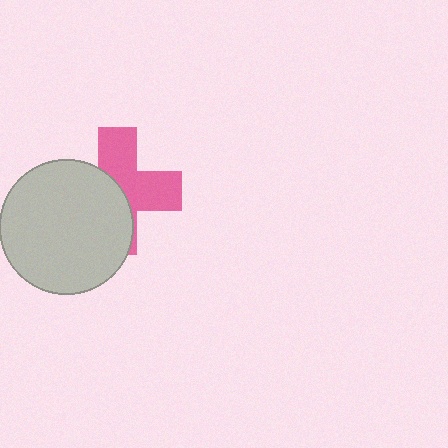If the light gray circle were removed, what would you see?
You would see the complete pink cross.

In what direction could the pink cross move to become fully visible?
The pink cross could move toward the upper-right. That would shift it out from behind the light gray circle entirely.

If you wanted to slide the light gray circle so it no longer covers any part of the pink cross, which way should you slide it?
Slide it toward the lower-left — that is the most direct way to separate the two shapes.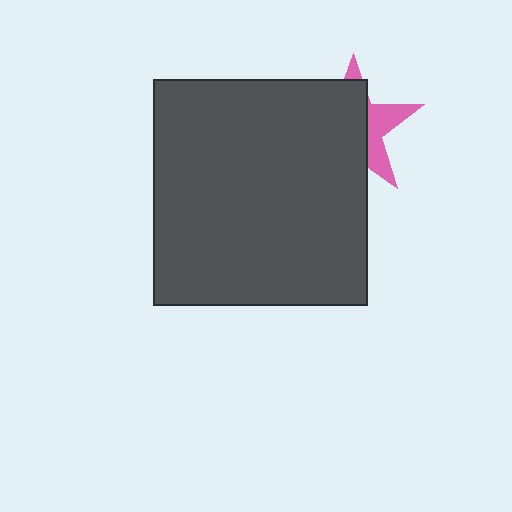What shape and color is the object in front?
The object in front is a dark gray rectangle.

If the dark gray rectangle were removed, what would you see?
You would see the complete pink star.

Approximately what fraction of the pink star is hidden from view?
Roughly 65% of the pink star is hidden behind the dark gray rectangle.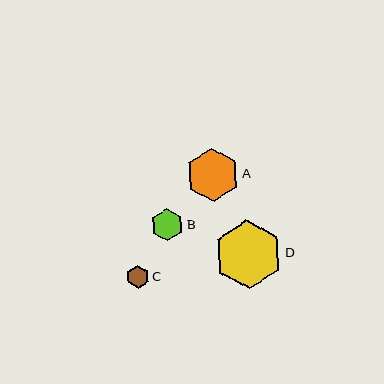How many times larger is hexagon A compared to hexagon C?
Hexagon A is approximately 2.3 times the size of hexagon C.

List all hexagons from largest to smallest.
From largest to smallest: D, A, B, C.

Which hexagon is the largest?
Hexagon D is the largest with a size of approximately 68 pixels.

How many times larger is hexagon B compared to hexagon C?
Hexagon B is approximately 1.4 times the size of hexagon C.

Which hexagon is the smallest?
Hexagon C is the smallest with a size of approximately 23 pixels.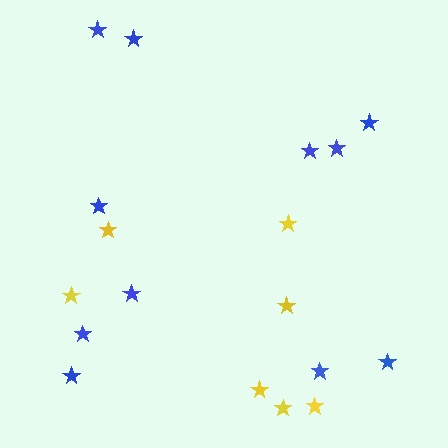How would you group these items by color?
There are 2 groups: one group of blue stars (11) and one group of yellow stars (7).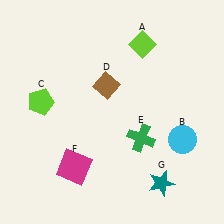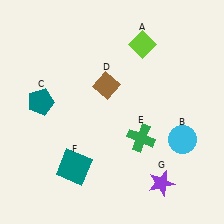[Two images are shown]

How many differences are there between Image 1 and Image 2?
There are 3 differences between the two images.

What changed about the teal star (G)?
In Image 1, G is teal. In Image 2, it changed to purple.